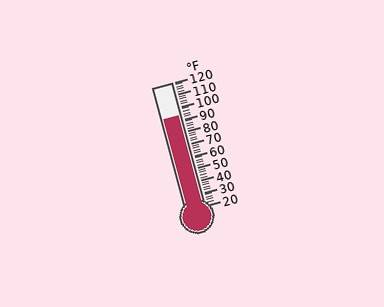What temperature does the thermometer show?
The thermometer shows approximately 94°F.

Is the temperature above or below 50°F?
The temperature is above 50°F.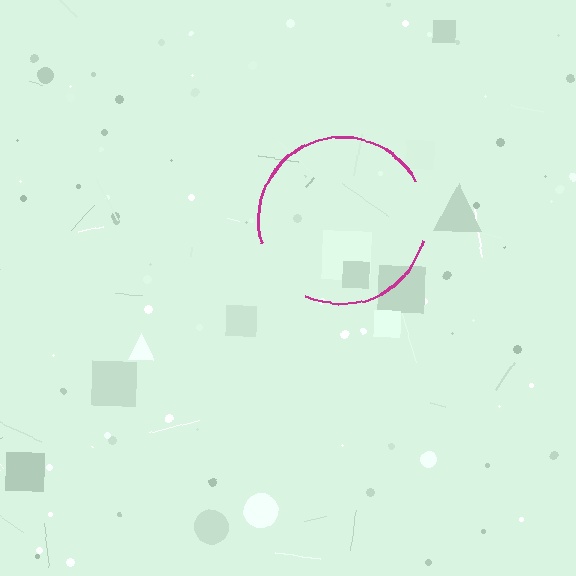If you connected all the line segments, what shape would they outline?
They would outline a circle.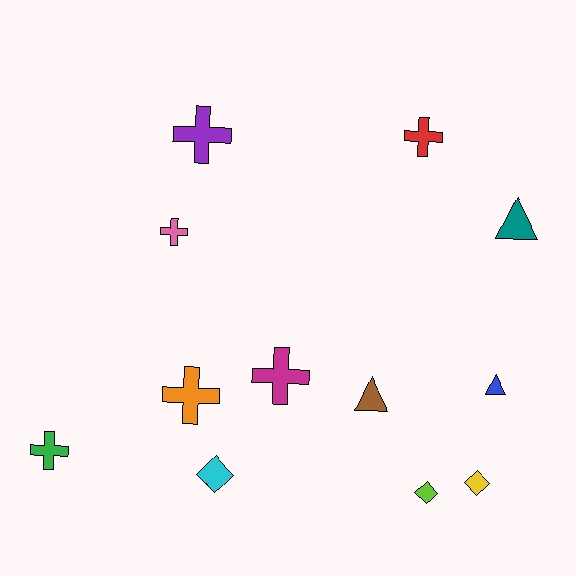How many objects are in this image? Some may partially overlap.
There are 12 objects.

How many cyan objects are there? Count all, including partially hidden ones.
There is 1 cyan object.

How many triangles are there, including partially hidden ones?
There are 3 triangles.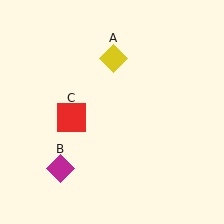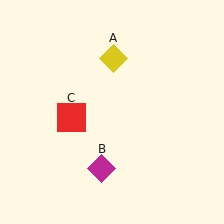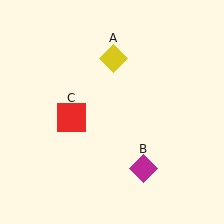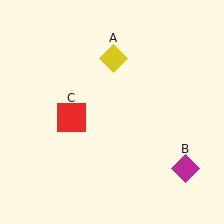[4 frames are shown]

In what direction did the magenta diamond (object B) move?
The magenta diamond (object B) moved right.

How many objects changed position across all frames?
1 object changed position: magenta diamond (object B).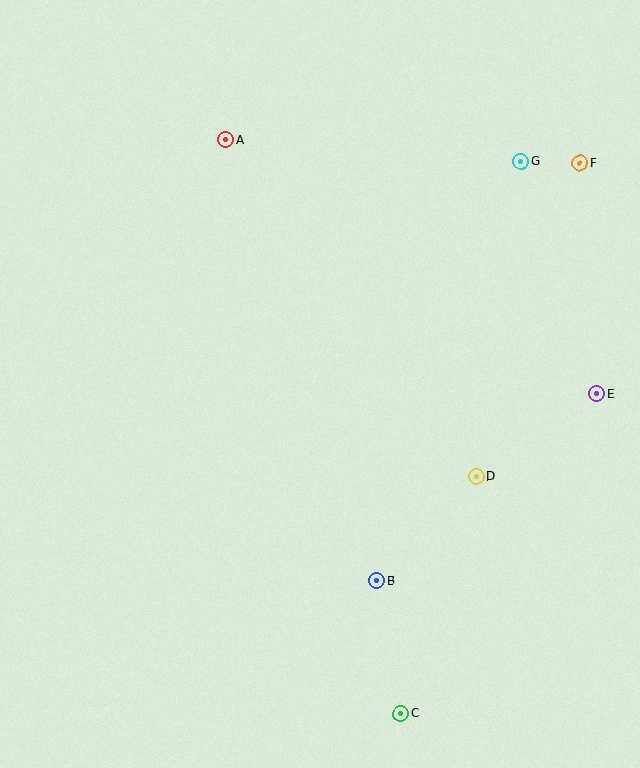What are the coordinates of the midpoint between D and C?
The midpoint between D and C is at (439, 595).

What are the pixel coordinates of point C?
Point C is at (401, 713).